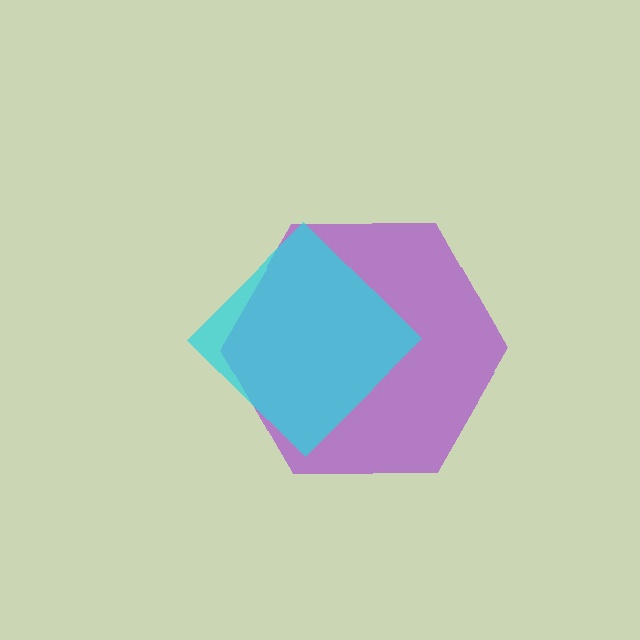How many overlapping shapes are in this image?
There are 2 overlapping shapes in the image.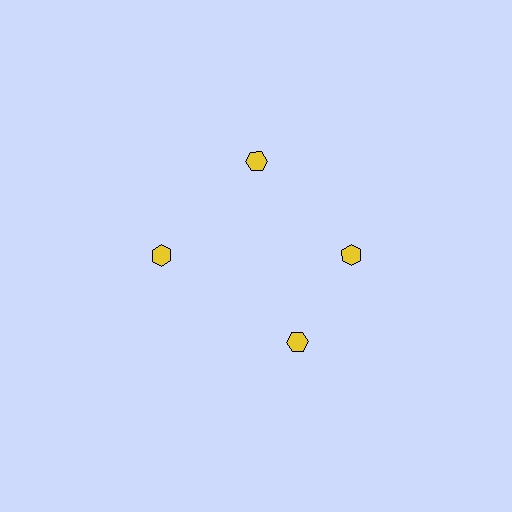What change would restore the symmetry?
The symmetry would be restored by rotating it back into even spacing with its neighbors so that all 4 hexagons sit at equal angles and equal distance from the center.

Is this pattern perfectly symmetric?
No. The 4 yellow hexagons are arranged in a ring, but one element near the 6 o'clock position is rotated out of alignment along the ring, breaking the 4-fold rotational symmetry.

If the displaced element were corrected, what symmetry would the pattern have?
It would have 4-fold rotational symmetry — the pattern would map onto itself every 90 degrees.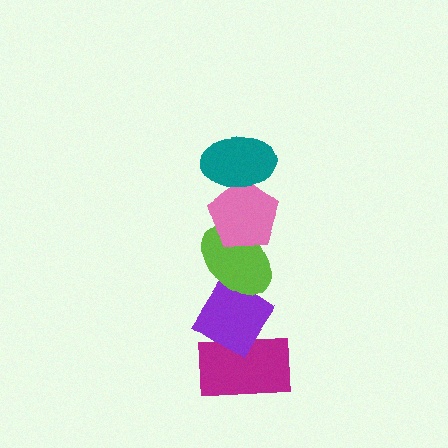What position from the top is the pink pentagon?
The pink pentagon is 2nd from the top.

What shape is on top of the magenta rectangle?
The purple diamond is on top of the magenta rectangle.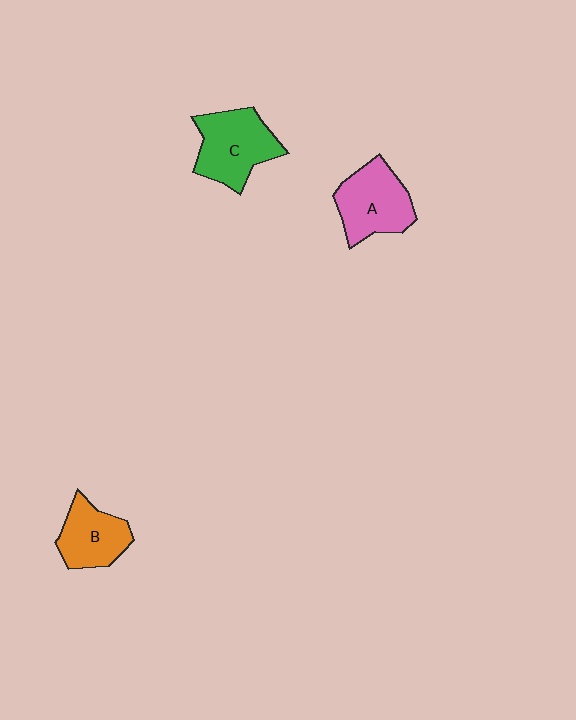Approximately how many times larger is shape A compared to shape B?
Approximately 1.3 times.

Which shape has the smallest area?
Shape B (orange).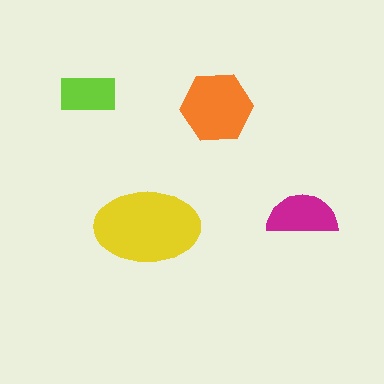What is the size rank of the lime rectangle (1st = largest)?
4th.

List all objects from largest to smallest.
The yellow ellipse, the orange hexagon, the magenta semicircle, the lime rectangle.